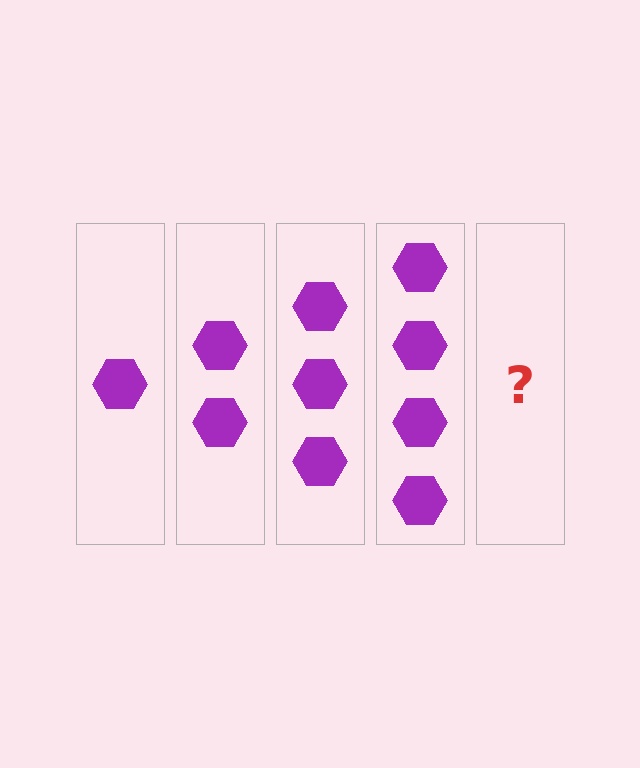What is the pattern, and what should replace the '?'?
The pattern is that each step adds one more hexagon. The '?' should be 5 hexagons.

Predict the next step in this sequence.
The next step is 5 hexagons.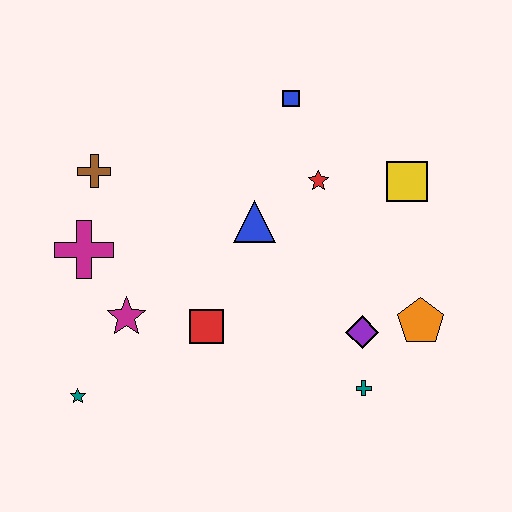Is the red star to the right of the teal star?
Yes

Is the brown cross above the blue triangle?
Yes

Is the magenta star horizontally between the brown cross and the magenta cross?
No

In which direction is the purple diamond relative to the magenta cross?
The purple diamond is to the right of the magenta cross.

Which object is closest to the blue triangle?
The red star is closest to the blue triangle.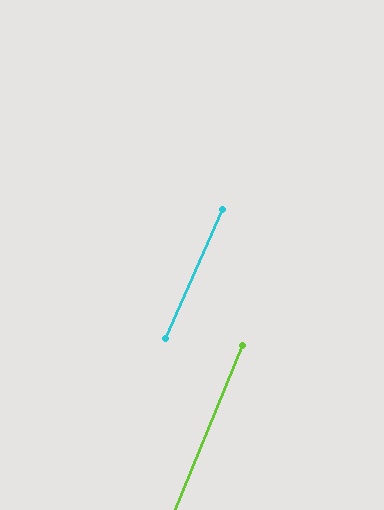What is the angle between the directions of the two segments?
Approximately 2 degrees.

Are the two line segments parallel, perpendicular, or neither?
Parallel — their directions differ by only 1.6°.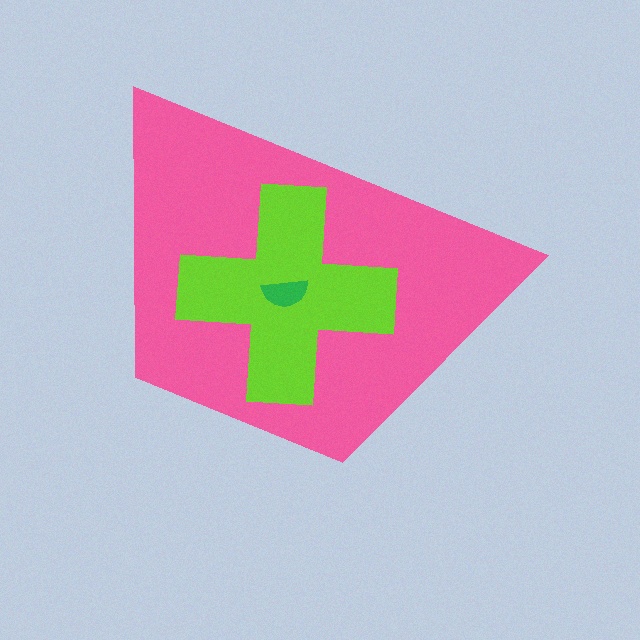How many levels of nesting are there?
3.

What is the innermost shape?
The green semicircle.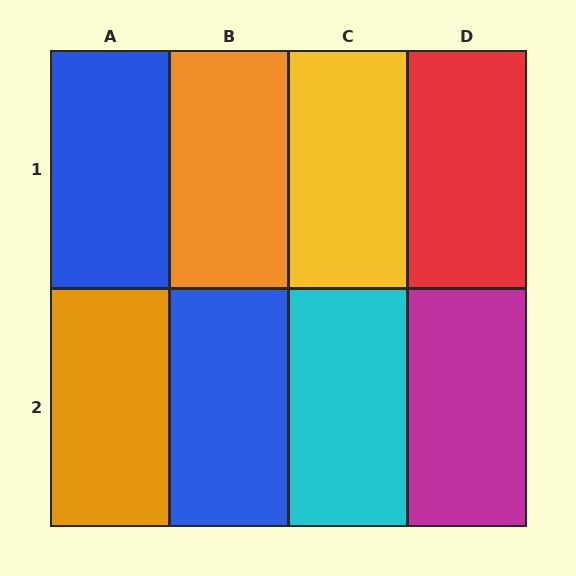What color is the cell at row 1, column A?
Blue.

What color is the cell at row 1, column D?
Red.